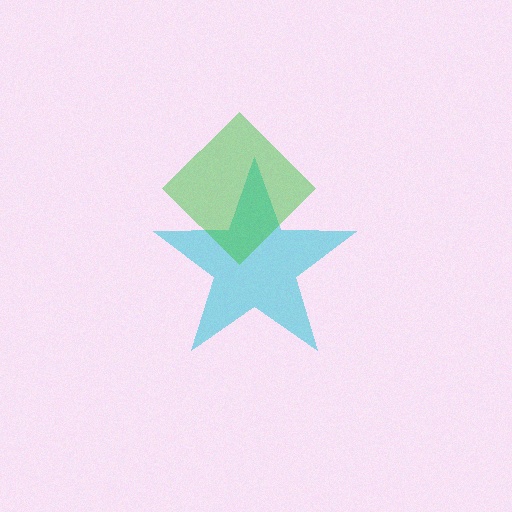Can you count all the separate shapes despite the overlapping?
Yes, there are 2 separate shapes.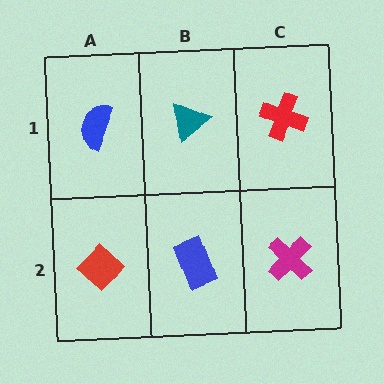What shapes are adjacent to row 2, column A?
A blue semicircle (row 1, column A), a blue rectangle (row 2, column B).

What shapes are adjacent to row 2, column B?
A teal triangle (row 1, column B), a red diamond (row 2, column A), a magenta cross (row 2, column C).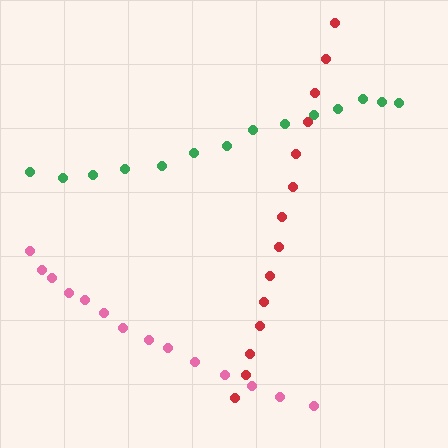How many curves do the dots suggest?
There are 3 distinct paths.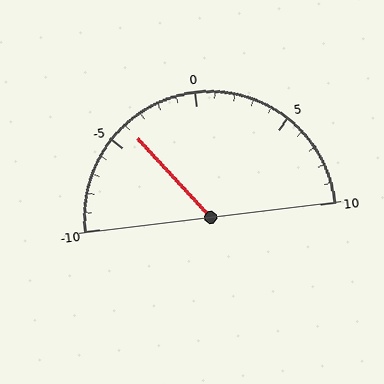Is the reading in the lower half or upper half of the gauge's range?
The reading is in the lower half of the range (-10 to 10).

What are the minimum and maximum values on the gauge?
The gauge ranges from -10 to 10.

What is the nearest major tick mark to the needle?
The nearest major tick mark is -5.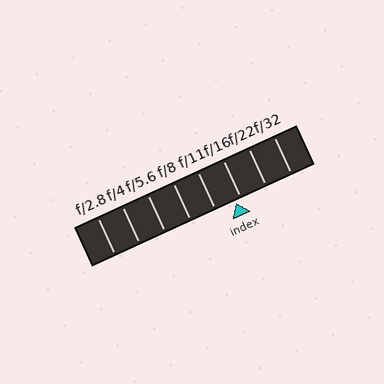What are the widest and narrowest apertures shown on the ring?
The widest aperture shown is f/2.8 and the narrowest is f/32.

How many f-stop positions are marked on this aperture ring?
There are 8 f-stop positions marked.